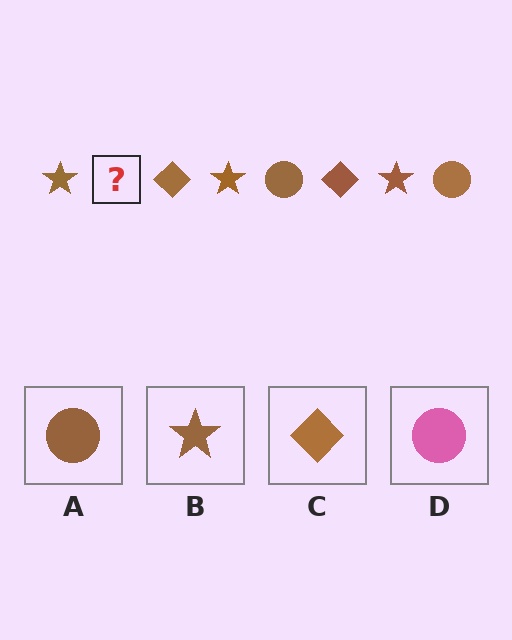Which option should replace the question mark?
Option A.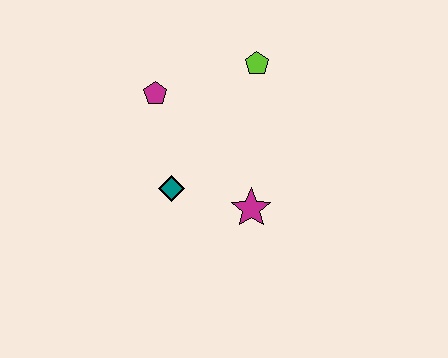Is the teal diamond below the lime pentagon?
Yes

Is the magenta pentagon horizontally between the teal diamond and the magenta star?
No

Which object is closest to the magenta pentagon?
The teal diamond is closest to the magenta pentagon.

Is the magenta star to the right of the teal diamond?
Yes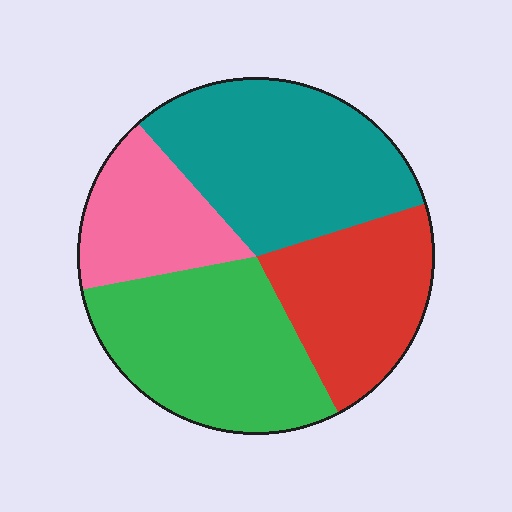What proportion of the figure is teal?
Teal covers 32% of the figure.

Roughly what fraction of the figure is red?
Red covers 22% of the figure.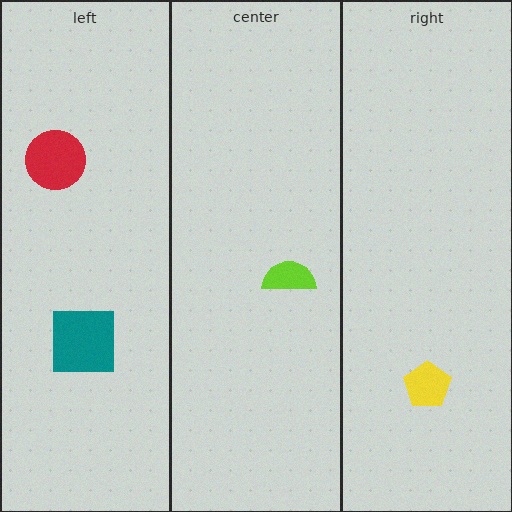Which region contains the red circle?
The left region.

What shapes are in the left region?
The teal square, the red circle.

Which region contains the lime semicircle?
The center region.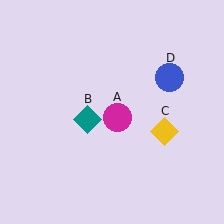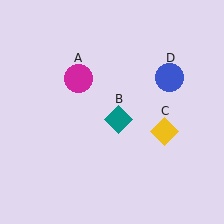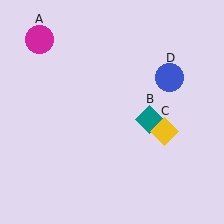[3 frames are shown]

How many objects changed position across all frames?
2 objects changed position: magenta circle (object A), teal diamond (object B).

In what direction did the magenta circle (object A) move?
The magenta circle (object A) moved up and to the left.